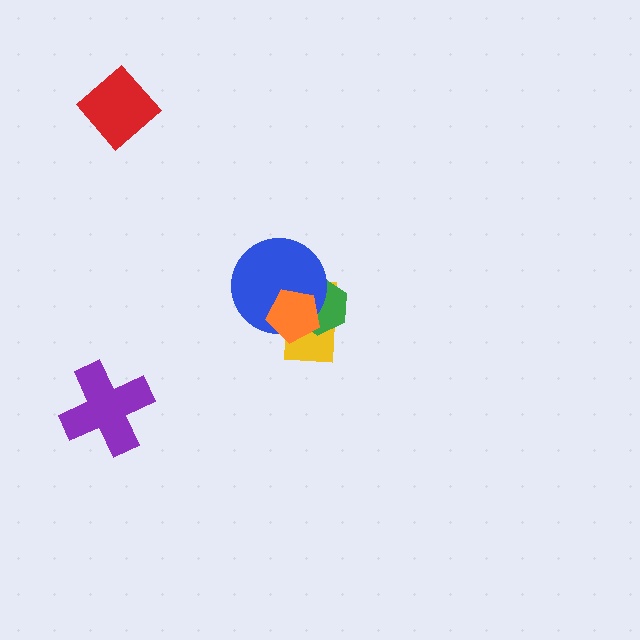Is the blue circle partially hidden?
Yes, it is partially covered by another shape.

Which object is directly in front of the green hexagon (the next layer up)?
The blue circle is directly in front of the green hexagon.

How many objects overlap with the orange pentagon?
3 objects overlap with the orange pentagon.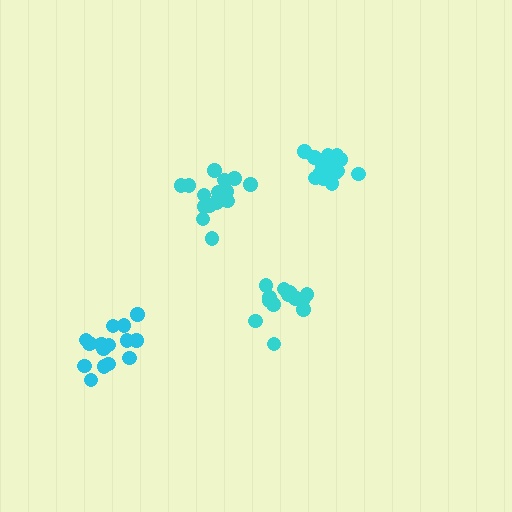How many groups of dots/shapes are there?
There are 4 groups.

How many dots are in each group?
Group 1: 16 dots, Group 2: 16 dots, Group 3: 15 dots, Group 4: 17 dots (64 total).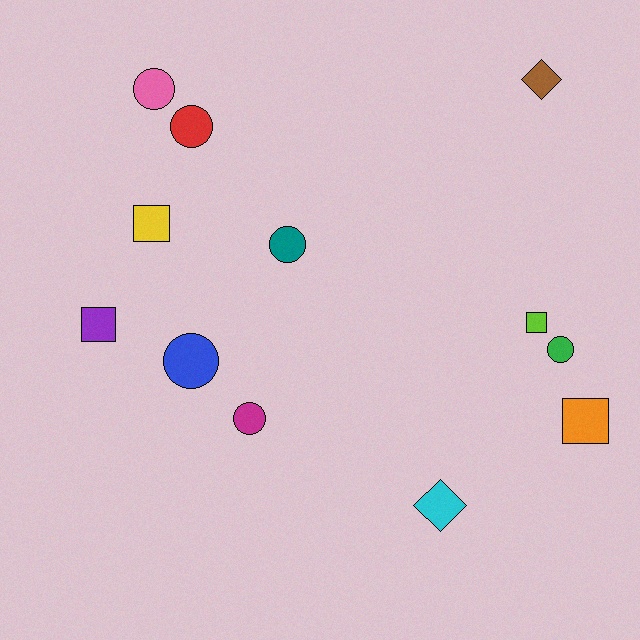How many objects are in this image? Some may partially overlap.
There are 12 objects.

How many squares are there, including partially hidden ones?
There are 4 squares.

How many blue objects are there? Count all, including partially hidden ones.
There is 1 blue object.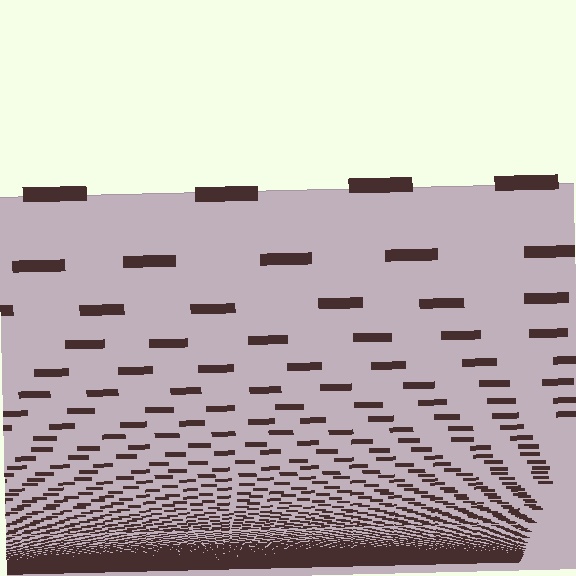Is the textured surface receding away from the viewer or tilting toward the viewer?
The surface appears to tilt toward the viewer. Texture elements get larger and sparser toward the top.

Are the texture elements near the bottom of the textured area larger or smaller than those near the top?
Smaller. The gradient is inverted — elements near the bottom are smaller and denser.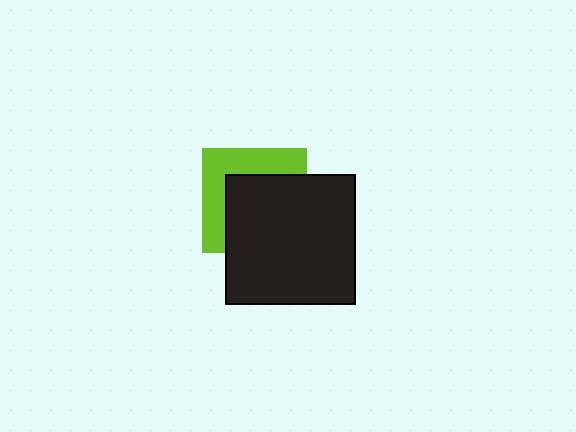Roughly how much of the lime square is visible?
A small part of it is visible (roughly 42%).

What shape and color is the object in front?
The object in front is a black square.